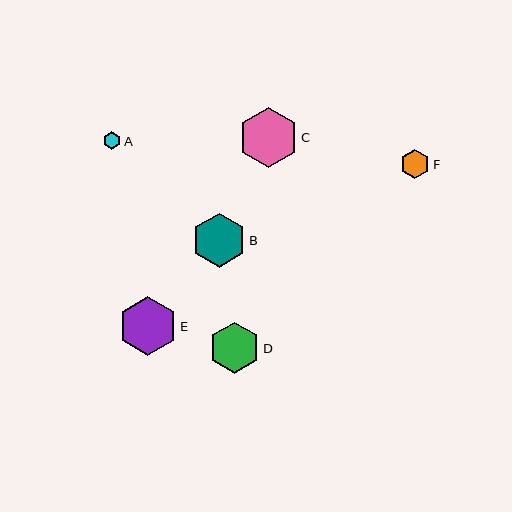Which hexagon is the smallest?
Hexagon A is the smallest with a size of approximately 17 pixels.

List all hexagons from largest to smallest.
From largest to smallest: C, E, B, D, F, A.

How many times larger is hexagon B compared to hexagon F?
Hexagon B is approximately 1.8 times the size of hexagon F.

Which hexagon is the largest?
Hexagon C is the largest with a size of approximately 60 pixels.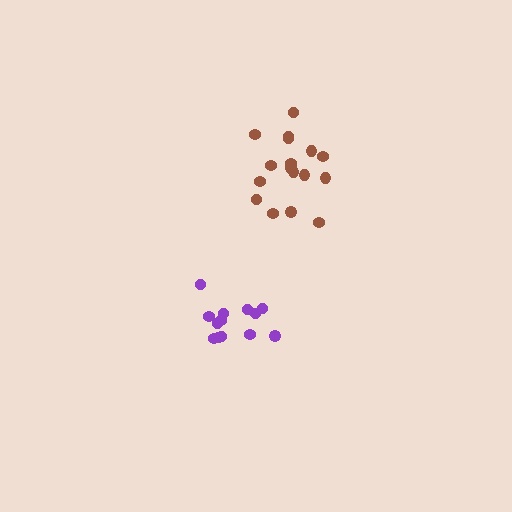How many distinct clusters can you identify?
There are 2 distinct clusters.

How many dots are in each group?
Group 1: 13 dots, Group 2: 17 dots (30 total).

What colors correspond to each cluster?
The clusters are colored: purple, brown.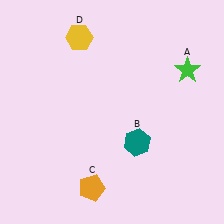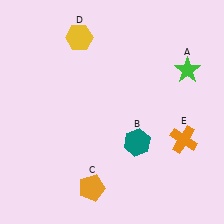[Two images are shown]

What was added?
An orange cross (E) was added in Image 2.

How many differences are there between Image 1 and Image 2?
There is 1 difference between the two images.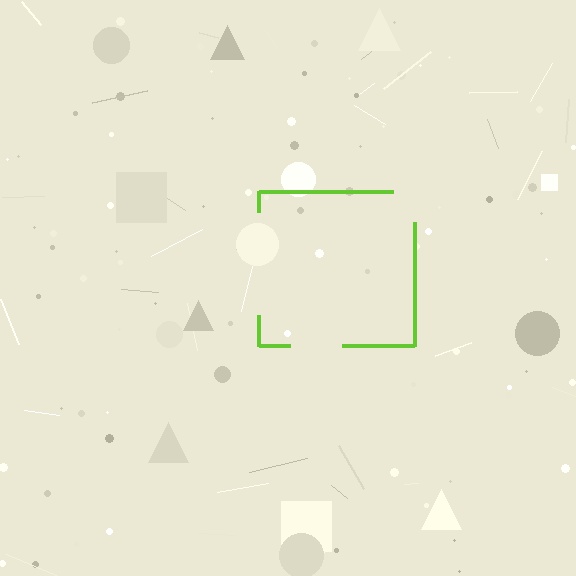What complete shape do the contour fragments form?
The contour fragments form a square.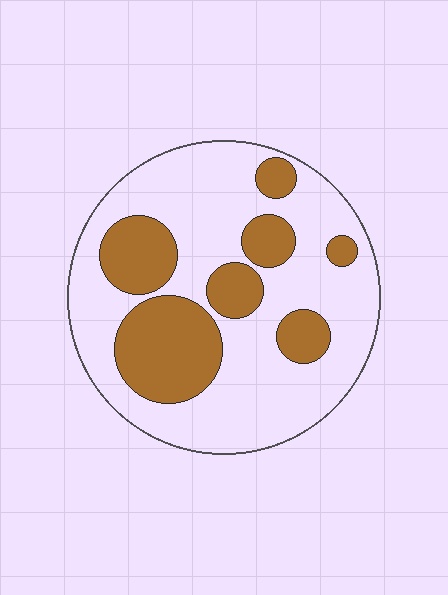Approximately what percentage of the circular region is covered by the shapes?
Approximately 30%.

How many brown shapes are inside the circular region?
7.